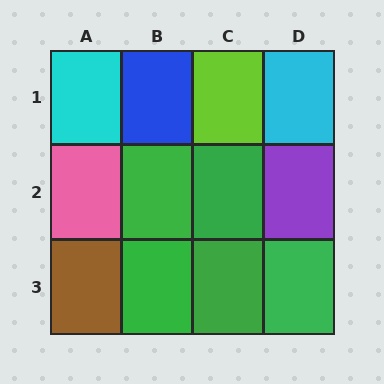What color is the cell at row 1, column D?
Cyan.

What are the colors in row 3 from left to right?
Brown, green, green, green.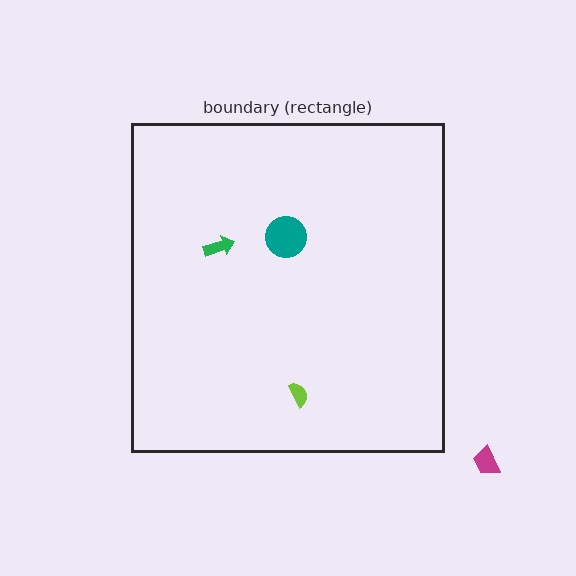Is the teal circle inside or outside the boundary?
Inside.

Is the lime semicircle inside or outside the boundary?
Inside.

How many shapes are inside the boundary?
3 inside, 1 outside.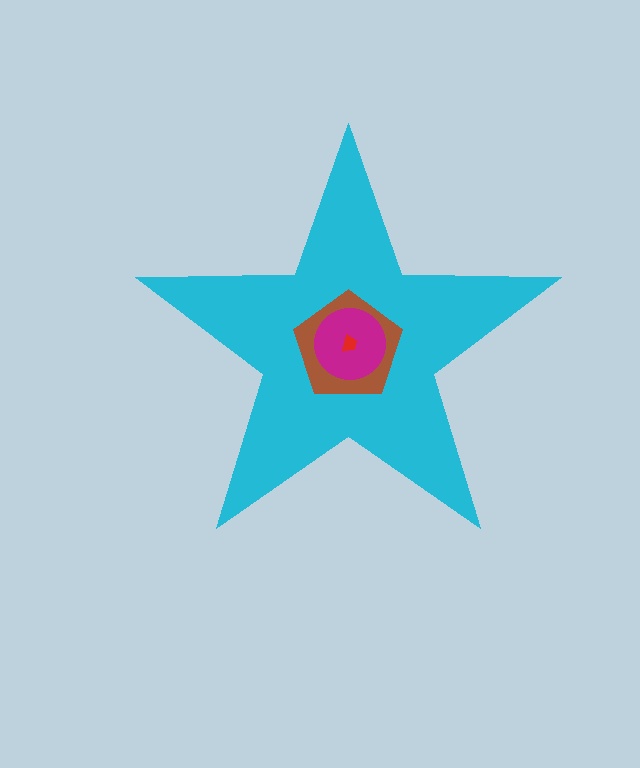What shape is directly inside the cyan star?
The brown pentagon.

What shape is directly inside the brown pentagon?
The magenta circle.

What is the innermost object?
The red trapezoid.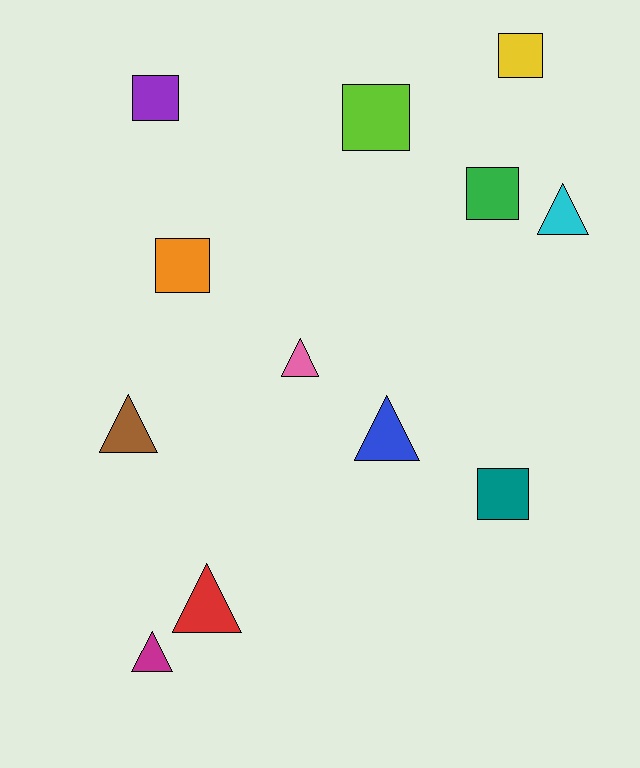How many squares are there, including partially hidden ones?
There are 6 squares.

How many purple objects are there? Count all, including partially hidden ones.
There is 1 purple object.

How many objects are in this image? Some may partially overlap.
There are 12 objects.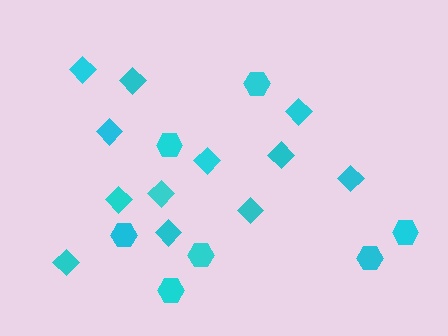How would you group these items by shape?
There are 2 groups: one group of hexagons (7) and one group of diamonds (12).